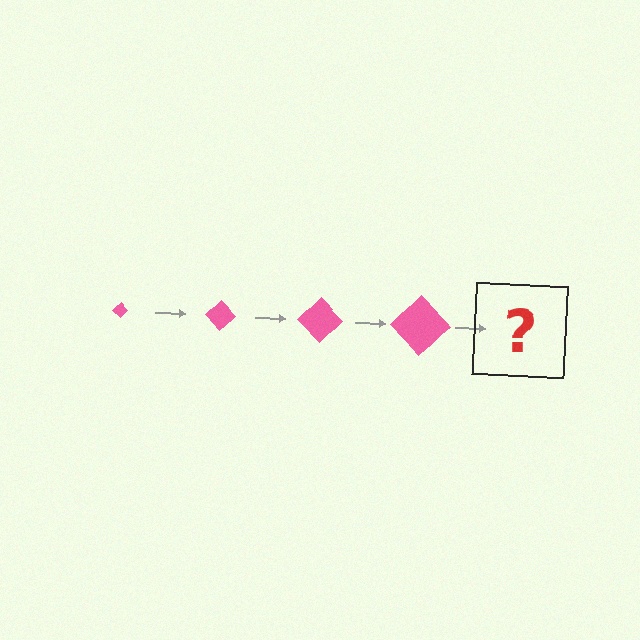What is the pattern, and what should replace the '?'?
The pattern is that the diamond gets progressively larger each step. The '?' should be a pink diamond, larger than the previous one.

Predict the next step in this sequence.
The next step is a pink diamond, larger than the previous one.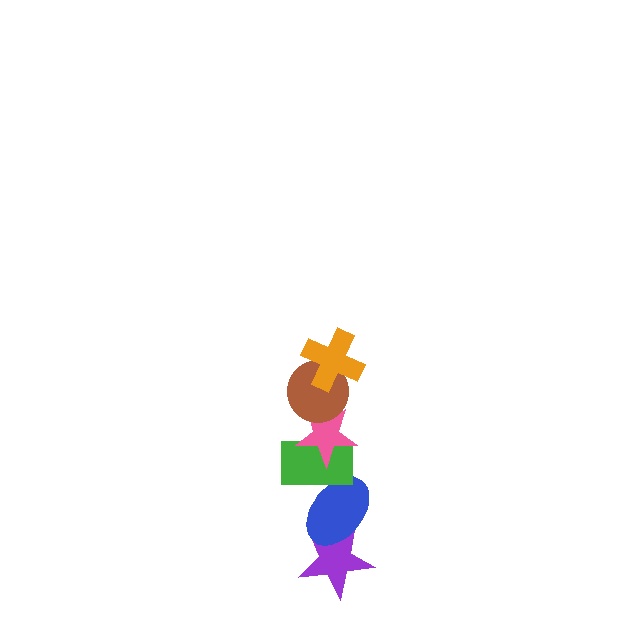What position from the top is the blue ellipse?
The blue ellipse is 5th from the top.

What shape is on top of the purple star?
The blue ellipse is on top of the purple star.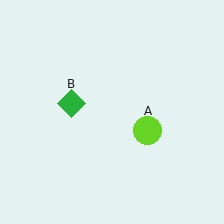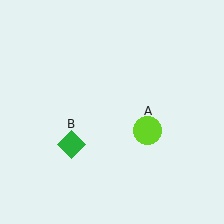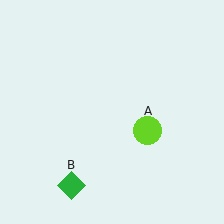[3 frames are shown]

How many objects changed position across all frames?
1 object changed position: green diamond (object B).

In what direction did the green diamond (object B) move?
The green diamond (object B) moved down.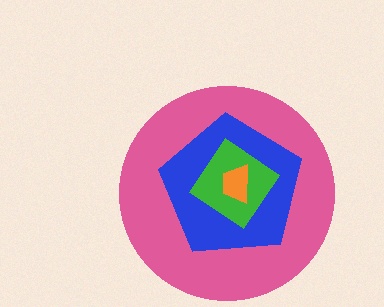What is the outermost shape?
The pink circle.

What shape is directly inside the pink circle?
The blue pentagon.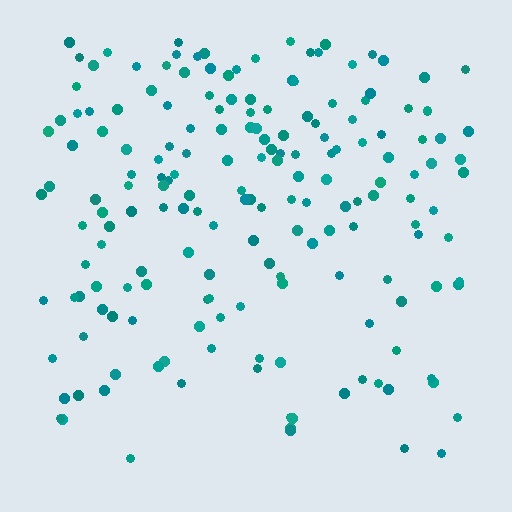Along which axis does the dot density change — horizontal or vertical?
Vertical.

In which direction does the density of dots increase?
From bottom to top, with the top side densest.